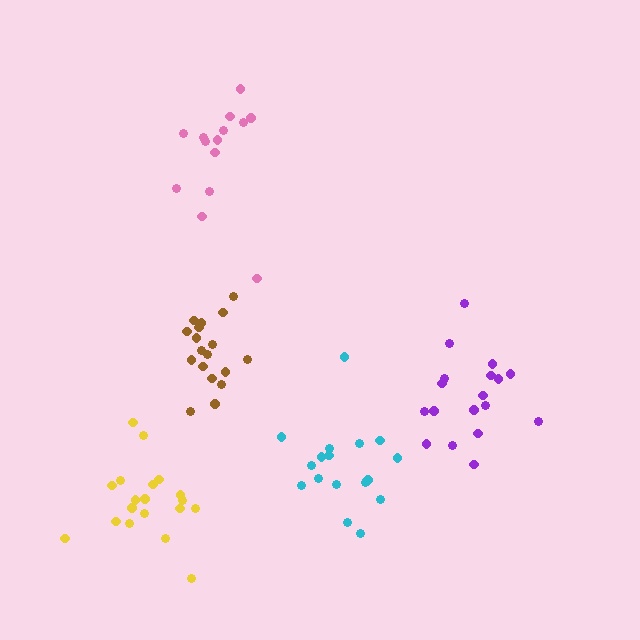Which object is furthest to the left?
The yellow cluster is leftmost.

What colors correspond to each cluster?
The clusters are colored: purple, brown, cyan, pink, yellow.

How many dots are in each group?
Group 1: 18 dots, Group 2: 18 dots, Group 3: 17 dots, Group 4: 14 dots, Group 5: 19 dots (86 total).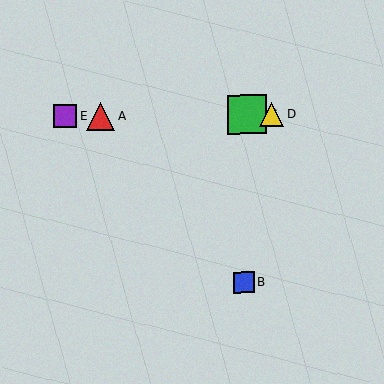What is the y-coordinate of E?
Object E is at y≈117.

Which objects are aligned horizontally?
Objects A, C, D, E are aligned horizontally.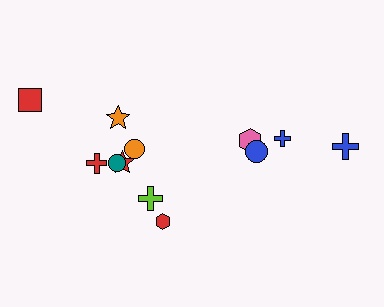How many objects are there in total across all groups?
There are 12 objects.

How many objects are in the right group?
There are 4 objects.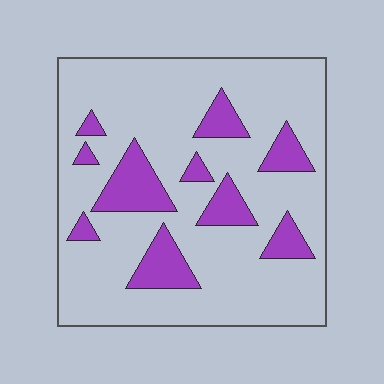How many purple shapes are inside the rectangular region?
10.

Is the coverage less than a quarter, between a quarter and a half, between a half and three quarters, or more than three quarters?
Less than a quarter.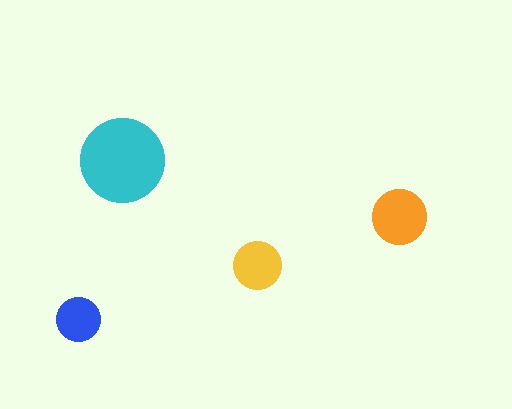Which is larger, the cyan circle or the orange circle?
The cyan one.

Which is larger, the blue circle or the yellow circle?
The yellow one.